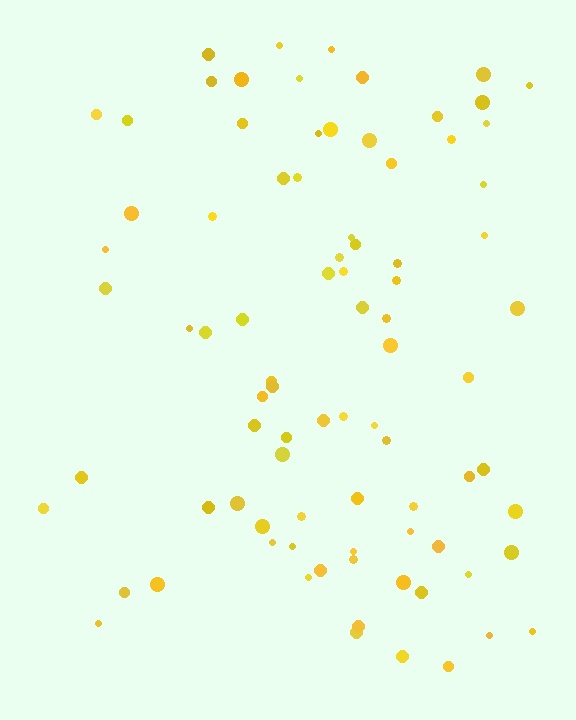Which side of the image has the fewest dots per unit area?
The left.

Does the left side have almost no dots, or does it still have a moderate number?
Still a moderate number, just noticeably fewer than the right.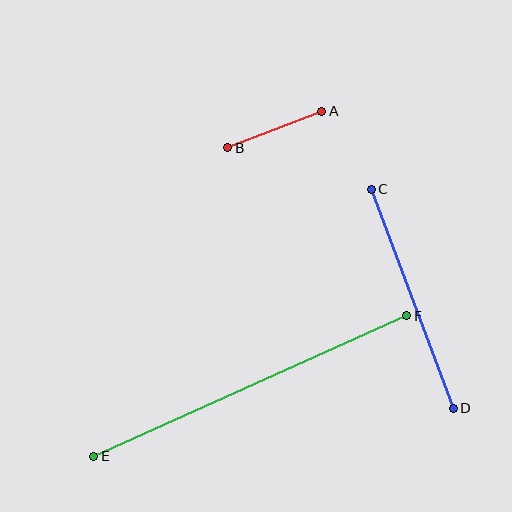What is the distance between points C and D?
The distance is approximately 234 pixels.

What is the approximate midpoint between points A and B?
The midpoint is at approximately (275, 129) pixels.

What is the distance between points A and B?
The distance is approximately 101 pixels.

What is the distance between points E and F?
The distance is approximately 343 pixels.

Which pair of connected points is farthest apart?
Points E and F are farthest apart.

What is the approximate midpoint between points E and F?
The midpoint is at approximately (250, 386) pixels.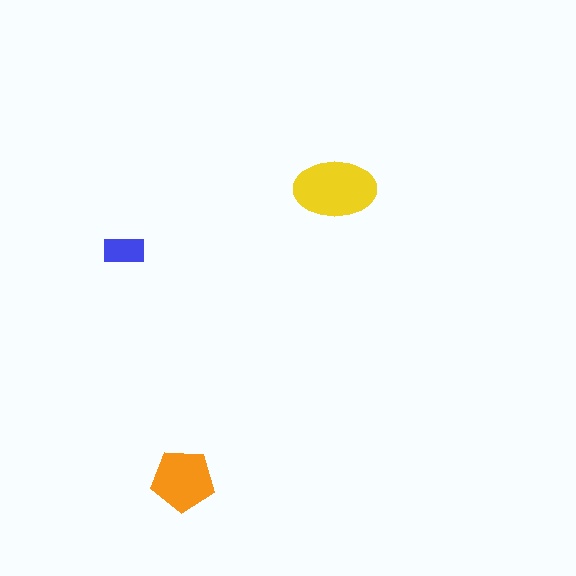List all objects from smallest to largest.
The blue rectangle, the orange pentagon, the yellow ellipse.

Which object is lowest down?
The orange pentagon is bottommost.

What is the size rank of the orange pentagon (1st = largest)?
2nd.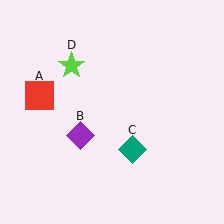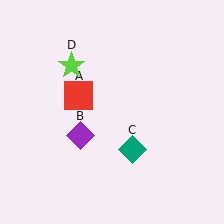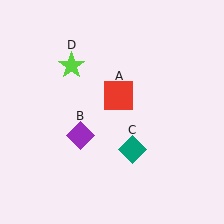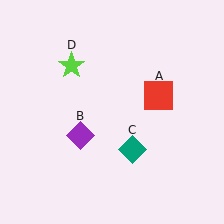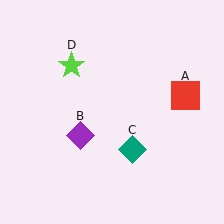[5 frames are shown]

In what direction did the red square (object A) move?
The red square (object A) moved right.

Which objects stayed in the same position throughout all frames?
Purple diamond (object B) and teal diamond (object C) and lime star (object D) remained stationary.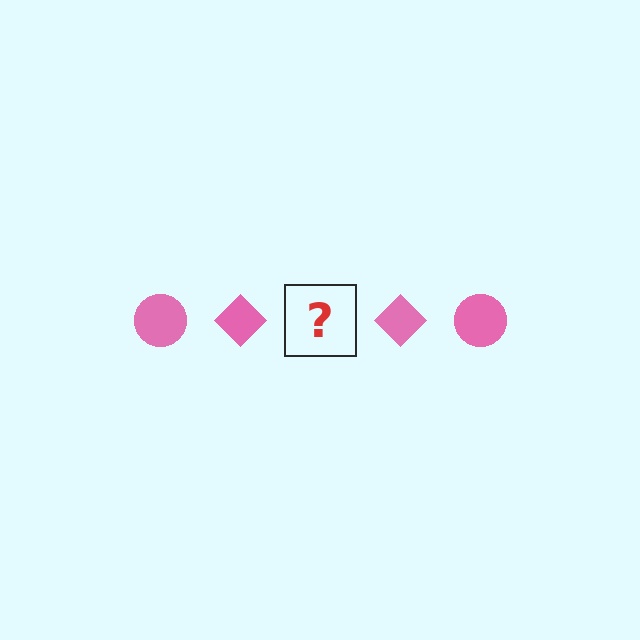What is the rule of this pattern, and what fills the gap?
The rule is that the pattern cycles through circle, diamond shapes in pink. The gap should be filled with a pink circle.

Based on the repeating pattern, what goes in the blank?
The blank should be a pink circle.